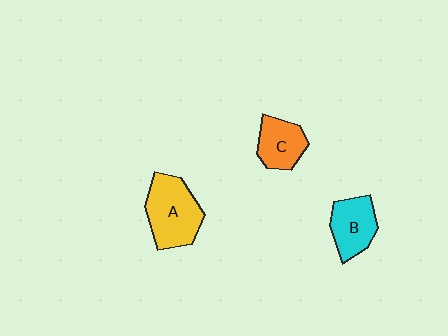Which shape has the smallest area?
Shape C (orange).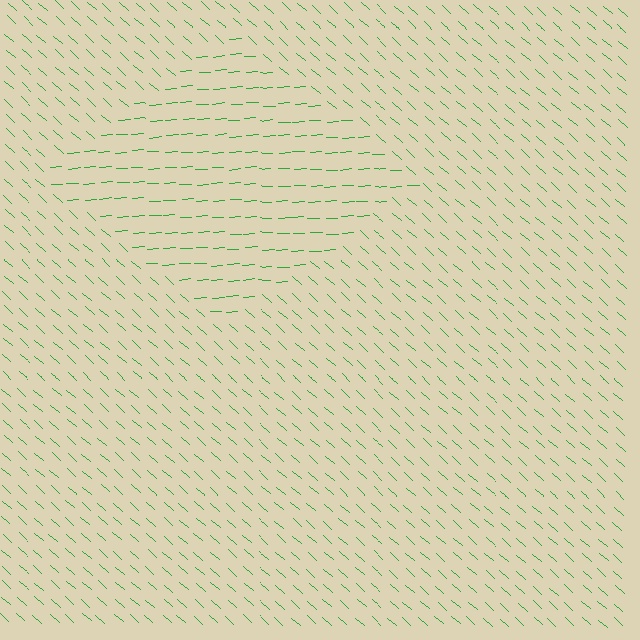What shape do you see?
I see a diamond.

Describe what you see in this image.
The image is filled with small green line segments. A diamond region in the image has lines oriented differently from the surrounding lines, creating a visible texture boundary.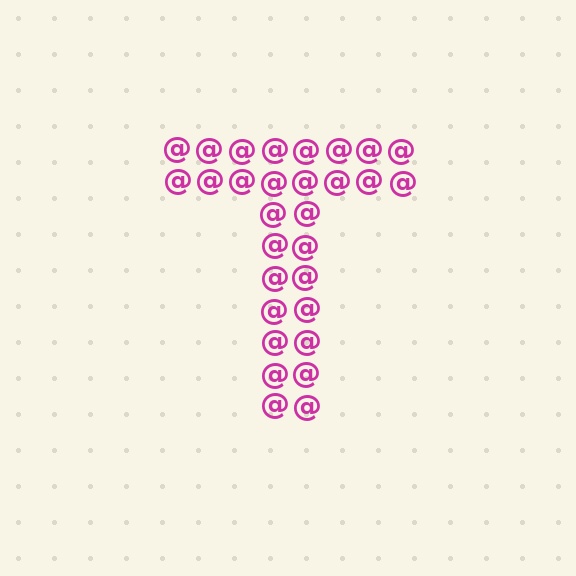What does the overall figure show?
The overall figure shows the letter T.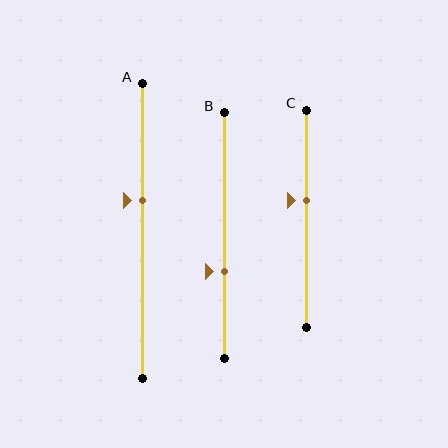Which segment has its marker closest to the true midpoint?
Segment C has its marker closest to the true midpoint.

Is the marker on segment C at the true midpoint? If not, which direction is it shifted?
No, the marker on segment C is shifted upward by about 9% of the segment length.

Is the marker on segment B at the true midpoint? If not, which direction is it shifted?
No, the marker on segment B is shifted downward by about 15% of the segment length.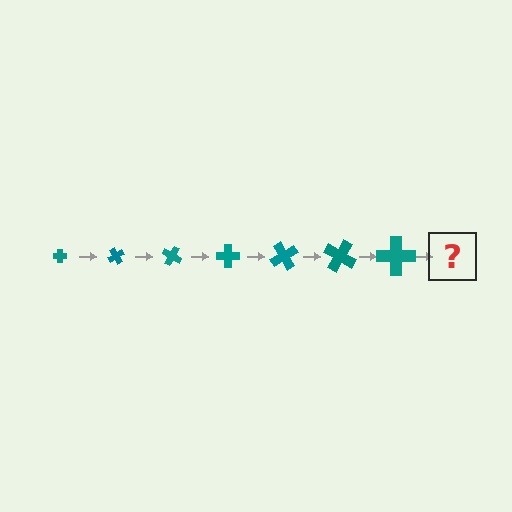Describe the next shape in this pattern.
It should be a cross, larger than the previous one and rotated 420 degrees from the start.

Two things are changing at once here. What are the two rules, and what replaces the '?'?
The two rules are that the cross grows larger each step and it rotates 60 degrees each step. The '?' should be a cross, larger than the previous one and rotated 420 degrees from the start.